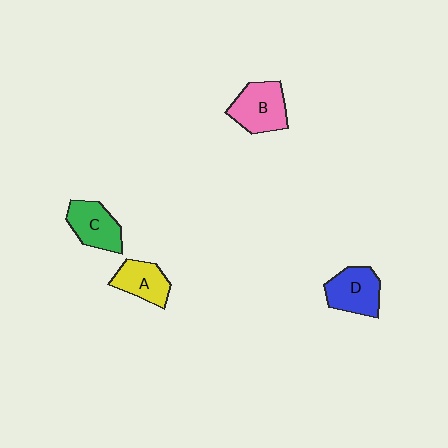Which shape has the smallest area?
Shape A (yellow).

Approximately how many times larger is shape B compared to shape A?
Approximately 1.3 times.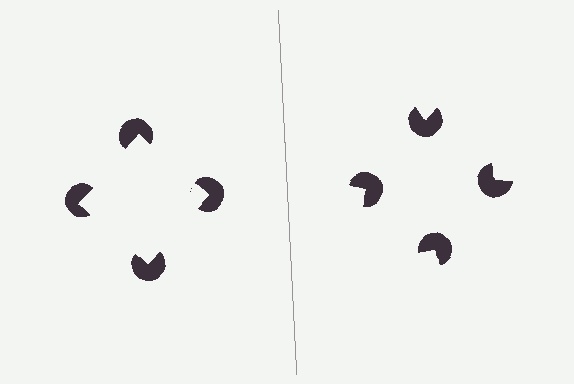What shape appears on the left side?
An illusory square.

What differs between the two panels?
The pac-man discs are positioned identically on both sides; only the wedge orientations differ. On the left they align to a square; on the right they are misaligned.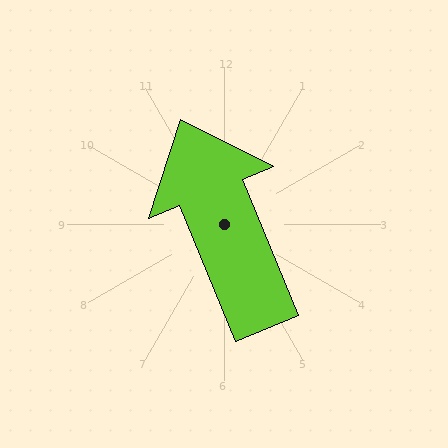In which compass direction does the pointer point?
North.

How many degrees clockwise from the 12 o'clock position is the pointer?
Approximately 338 degrees.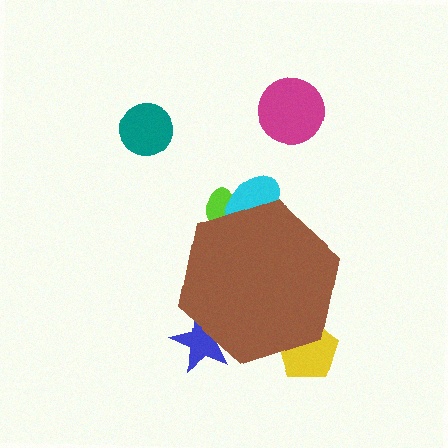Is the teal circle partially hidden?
No, the teal circle is fully visible.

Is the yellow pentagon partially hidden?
Yes, the yellow pentagon is partially hidden behind the brown hexagon.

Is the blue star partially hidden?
Yes, the blue star is partially hidden behind the brown hexagon.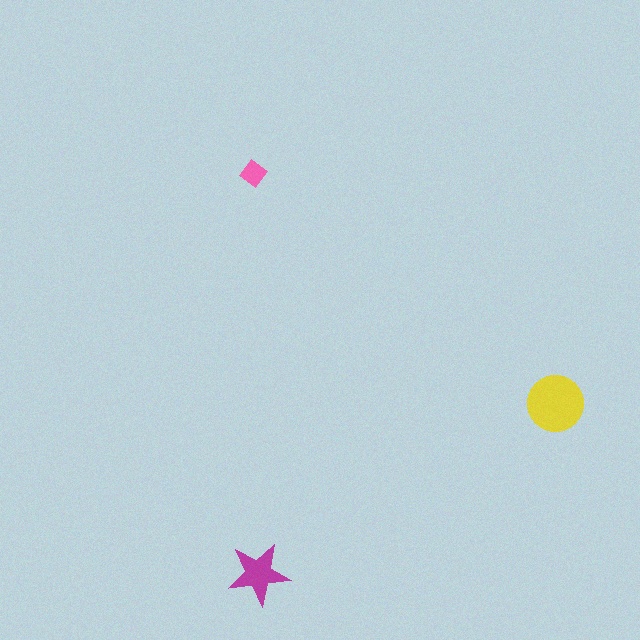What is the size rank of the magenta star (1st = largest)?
2nd.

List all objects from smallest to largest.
The pink diamond, the magenta star, the yellow circle.